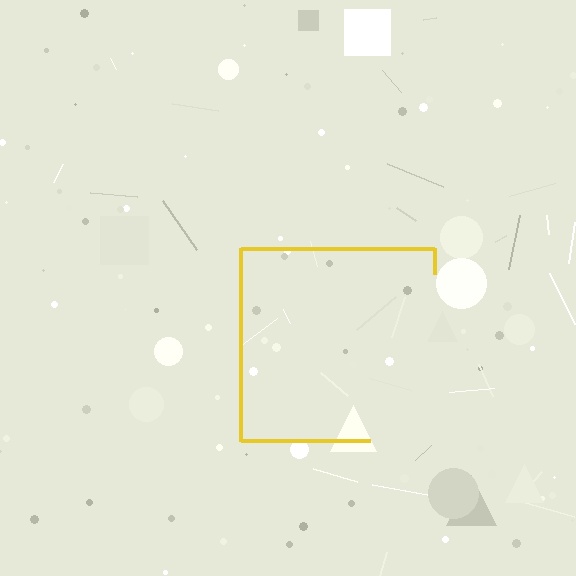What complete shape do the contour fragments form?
The contour fragments form a square.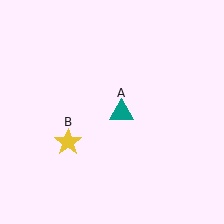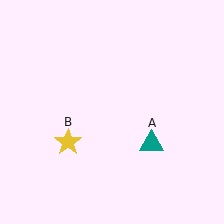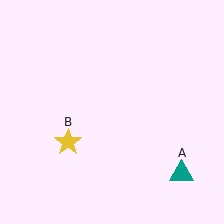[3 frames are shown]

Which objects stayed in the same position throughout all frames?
Yellow star (object B) remained stationary.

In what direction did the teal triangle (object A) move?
The teal triangle (object A) moved down and to the right.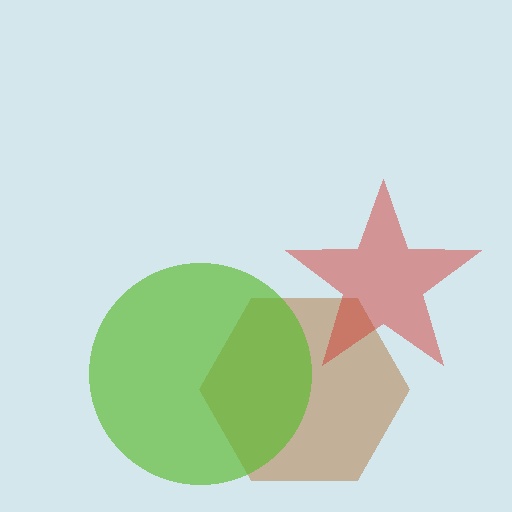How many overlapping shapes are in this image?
There are 3 overlapping shapes in the image.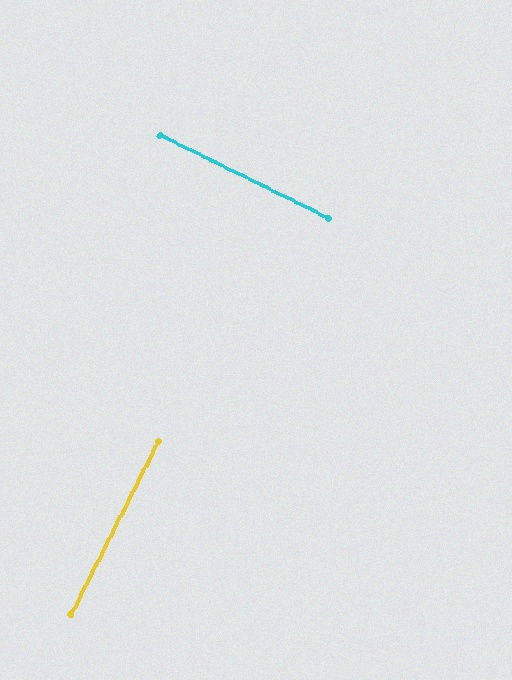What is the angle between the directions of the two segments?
Approximately 89 degrees.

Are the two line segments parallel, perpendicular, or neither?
Perpendicular — they meet at approximately 89°.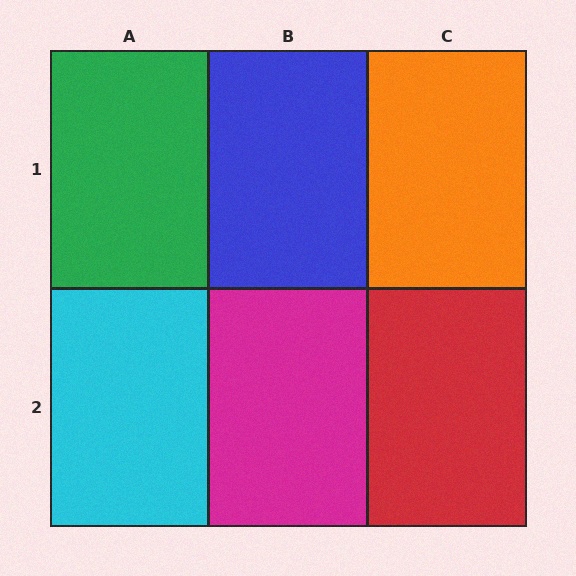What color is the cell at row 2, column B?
Magenta.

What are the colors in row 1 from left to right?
Green, blue, orange.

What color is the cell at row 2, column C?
Red.